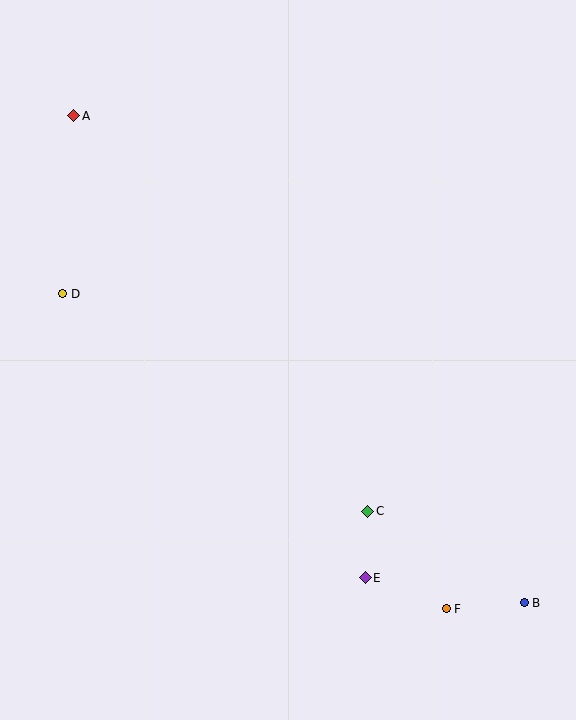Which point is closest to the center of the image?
Point C at (368, 511) is closest to the center.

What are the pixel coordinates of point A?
Point A is at (74, 116).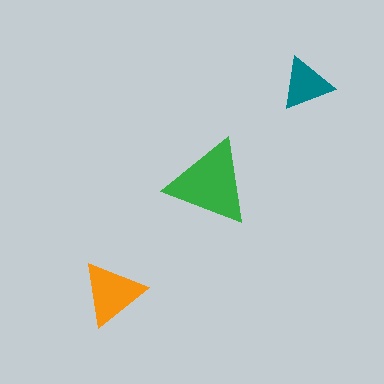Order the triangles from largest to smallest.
the green one, the orange one, the teal one.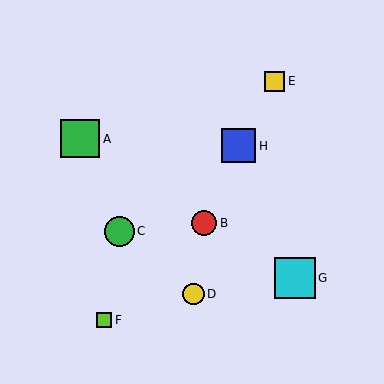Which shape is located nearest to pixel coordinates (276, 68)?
The yellow square (labeled E) at (275, 81) is nearest to that location.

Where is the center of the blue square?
The center of the blue square is at (238, 146).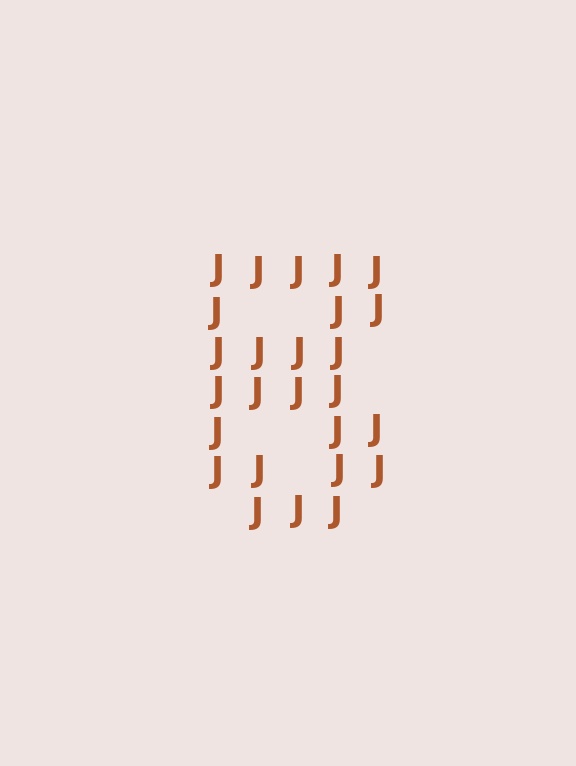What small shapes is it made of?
It is made of small letter J's.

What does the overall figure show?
The overall figure shows the digit 8.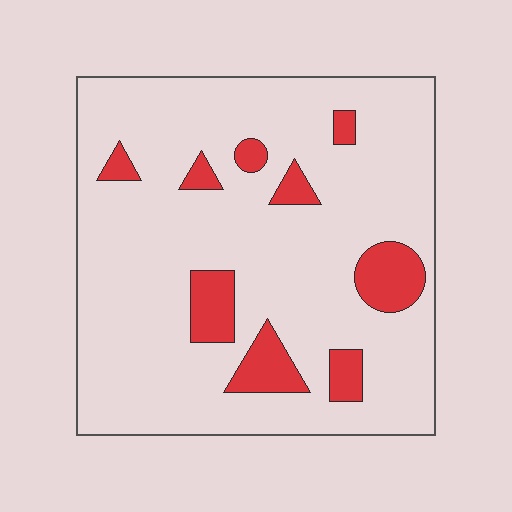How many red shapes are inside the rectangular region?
9.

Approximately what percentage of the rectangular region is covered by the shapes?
Approximately 15%.